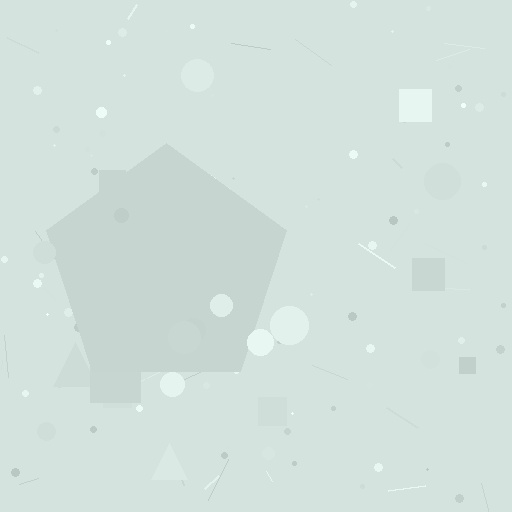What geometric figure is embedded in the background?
A pentagon is embedded in the background.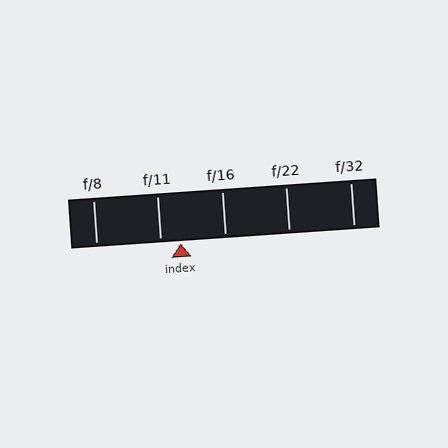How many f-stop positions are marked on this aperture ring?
There are 5 f-stop positions marked.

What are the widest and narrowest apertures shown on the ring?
The widest aperture shown is f/8 and the narrowest is f/32.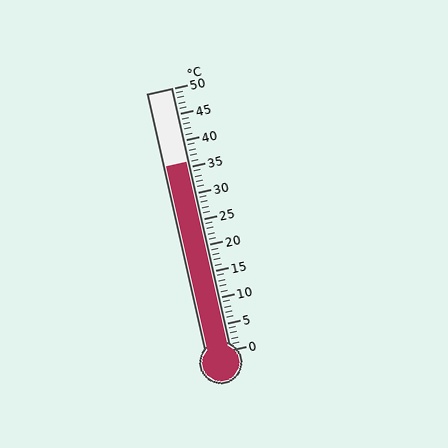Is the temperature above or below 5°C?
The temperature is above 5°C.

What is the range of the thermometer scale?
The thermometer scale ranges from 0°C to 50°C.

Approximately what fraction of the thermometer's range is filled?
The thermometer is filled to approximately 70% of its range.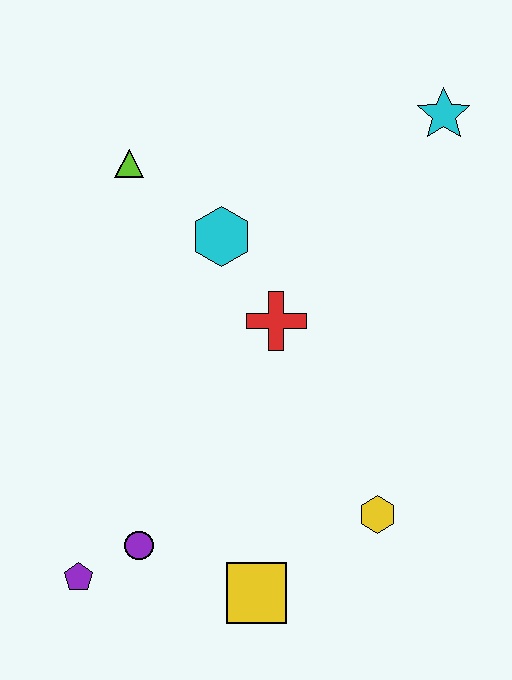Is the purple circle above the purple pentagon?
Yes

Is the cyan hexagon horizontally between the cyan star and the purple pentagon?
Yes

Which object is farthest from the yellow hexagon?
The lime triangle is farthest from the yellow hexagon.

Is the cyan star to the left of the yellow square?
No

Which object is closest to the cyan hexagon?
The red cross is closest to the cyan hexagon.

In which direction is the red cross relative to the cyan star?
The red cross is below the cyan star.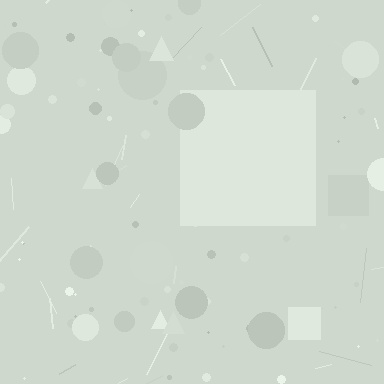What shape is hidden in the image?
A square is hidden in the image.